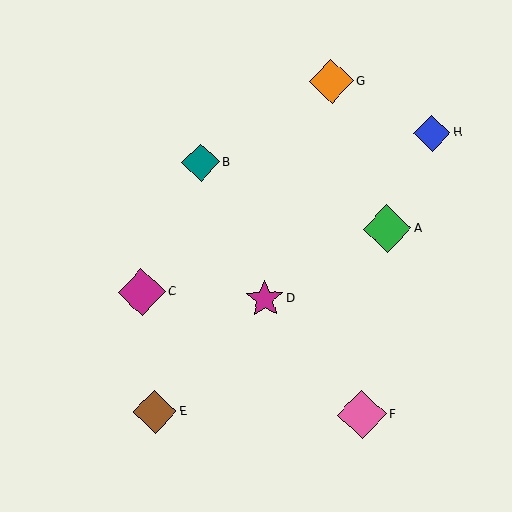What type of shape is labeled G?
Shape G is an orange diamond.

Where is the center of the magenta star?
The center of the magenta star is at (265, 299).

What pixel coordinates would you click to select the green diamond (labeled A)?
Click at (387, 229) to select the green diamond A.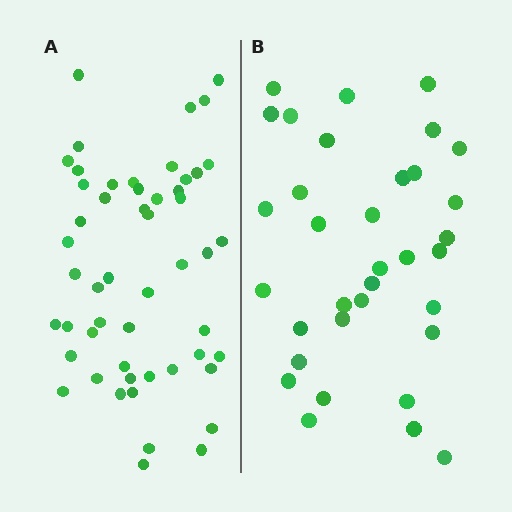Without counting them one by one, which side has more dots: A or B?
Region A (the left region) has more dots.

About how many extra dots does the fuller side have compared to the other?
Region A has approximately 20 more dots than region B.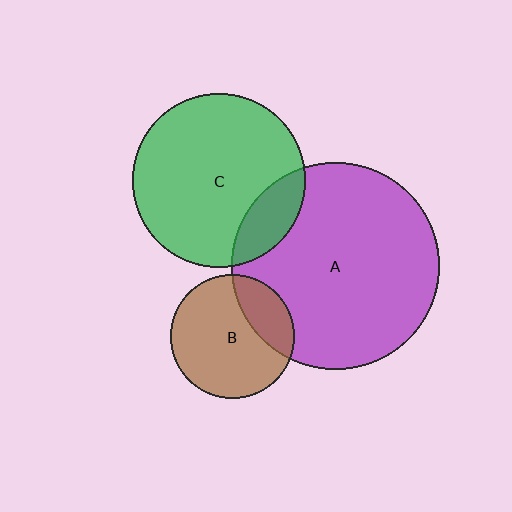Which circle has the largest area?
Circle A (purple).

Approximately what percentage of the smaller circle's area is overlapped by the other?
Approximately 25%.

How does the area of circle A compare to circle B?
Approximately 2.8 times.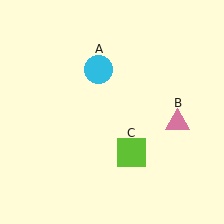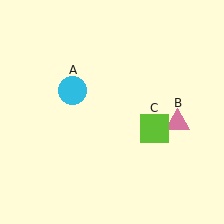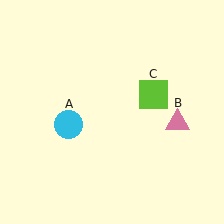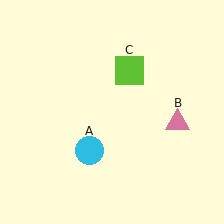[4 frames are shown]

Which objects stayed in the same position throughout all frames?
Pink triangle (object B) remained stationary.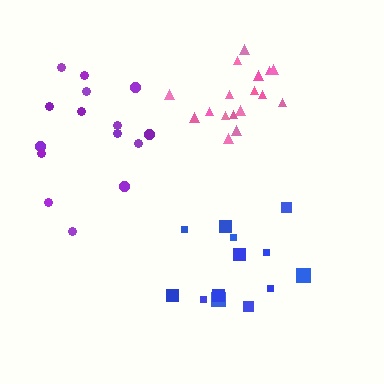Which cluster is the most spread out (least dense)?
Purple.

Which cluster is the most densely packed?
Pink.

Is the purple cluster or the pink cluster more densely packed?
Pink.